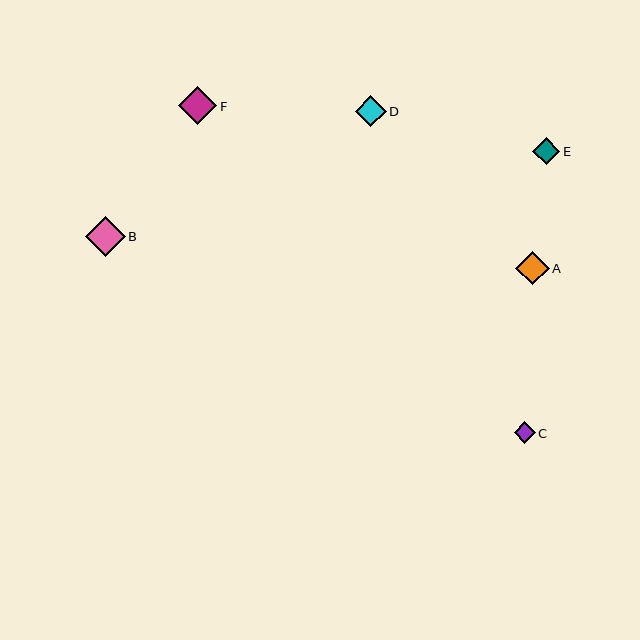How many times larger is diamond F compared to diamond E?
Diamond F is approximately 1.4 times the size of diamond E.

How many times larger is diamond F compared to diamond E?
Diamond F is approximately 1.4 times the size of diamond E.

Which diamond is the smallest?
Diamond C is the smallest with a size of approximately 21 pixels.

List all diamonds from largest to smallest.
From largest to smallest: B, F, A, D, E, C.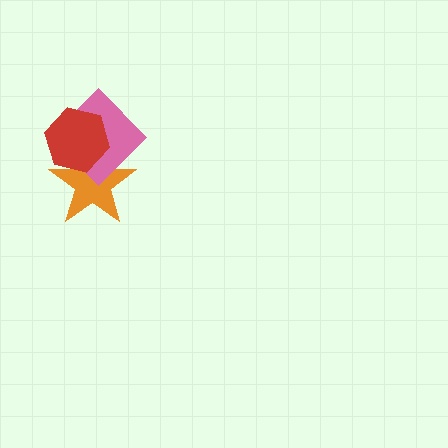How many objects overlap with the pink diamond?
2 objects overlap with the pink diamond.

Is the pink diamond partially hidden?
Yes, it is partially covered by another shape.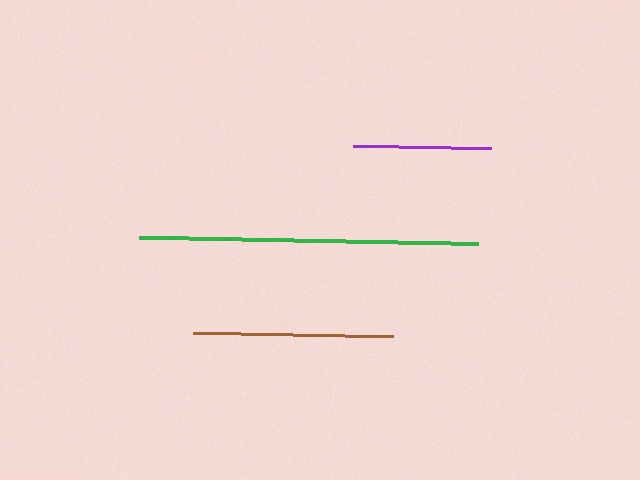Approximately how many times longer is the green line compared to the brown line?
The green line is approximately 1.7 times the length of the brown line.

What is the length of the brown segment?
The brown segment is approximately 201 pixels long.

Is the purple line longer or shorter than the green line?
The green line is longer than the purple line.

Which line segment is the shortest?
The purple line is the shortest at approximately 137 pixels.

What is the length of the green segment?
The green segment is approximately 340 pixels long.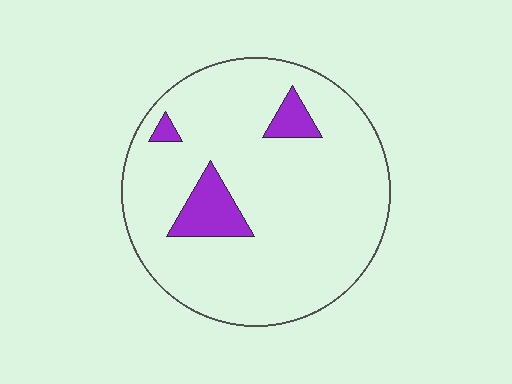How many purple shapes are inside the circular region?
3.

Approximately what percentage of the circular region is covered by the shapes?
Approximately 10%.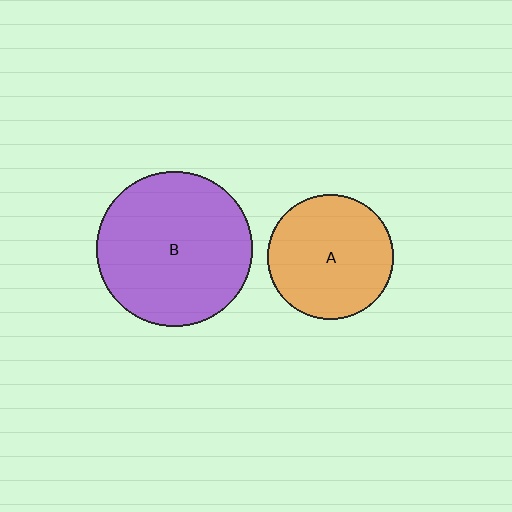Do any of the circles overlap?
No, none of the circles overlap.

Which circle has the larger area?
Circle B (purple).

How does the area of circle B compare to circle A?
Approximately 1.5 times.